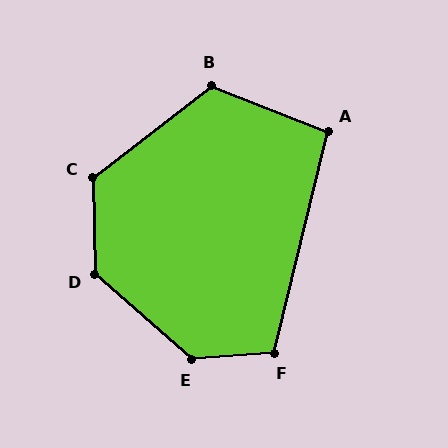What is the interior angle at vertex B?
Approximately 121 degrees (obtuse).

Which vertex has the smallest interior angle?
A, at approximately 98 degrees.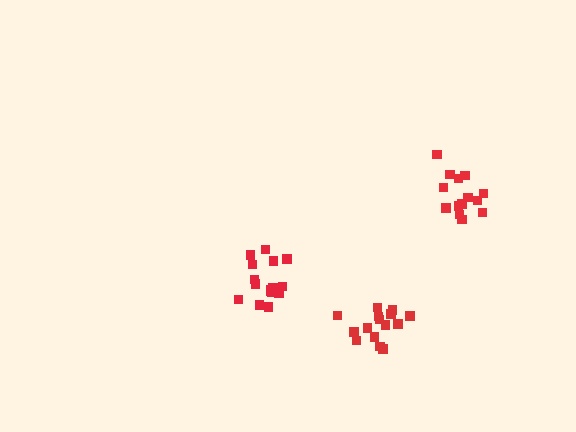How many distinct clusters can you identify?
There are 3 distinct clusters.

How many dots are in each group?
Group 1: 17 dots, Group 2: 14 dots, Group 3: 15 dots (46 total).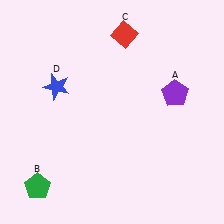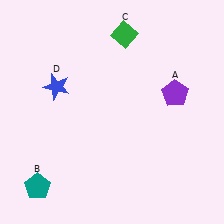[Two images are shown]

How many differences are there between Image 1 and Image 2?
There are 2 differences between the two images.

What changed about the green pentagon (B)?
In Image 1, B is green. In Image 2, it changed to teal.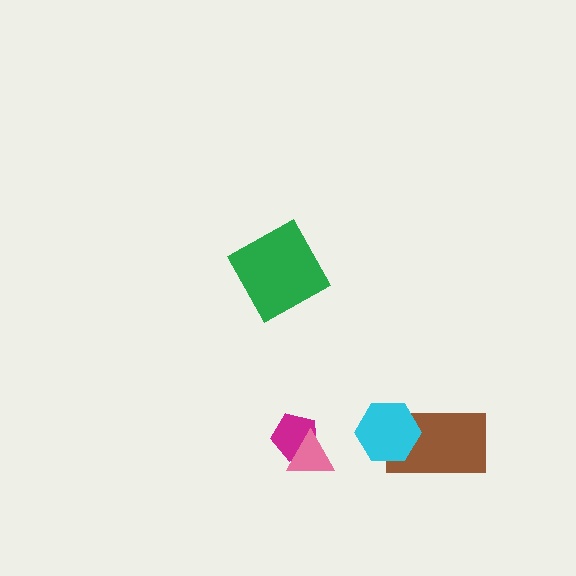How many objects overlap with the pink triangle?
1 object overlaps with the pink triangle.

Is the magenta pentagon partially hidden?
Yes, it is partially covered by another shape.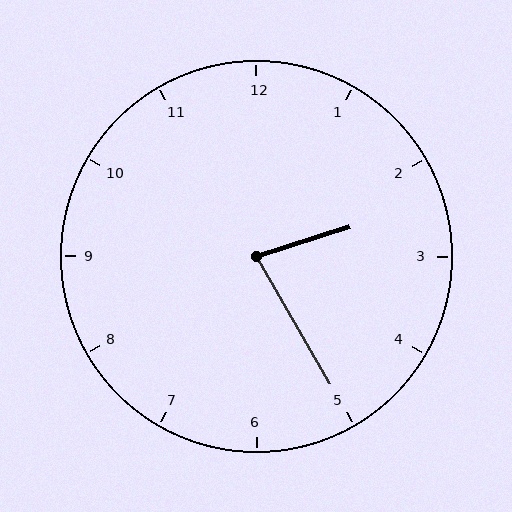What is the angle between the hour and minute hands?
Approximately 78 degrees.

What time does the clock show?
2:25.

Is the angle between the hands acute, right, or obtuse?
It is acute.